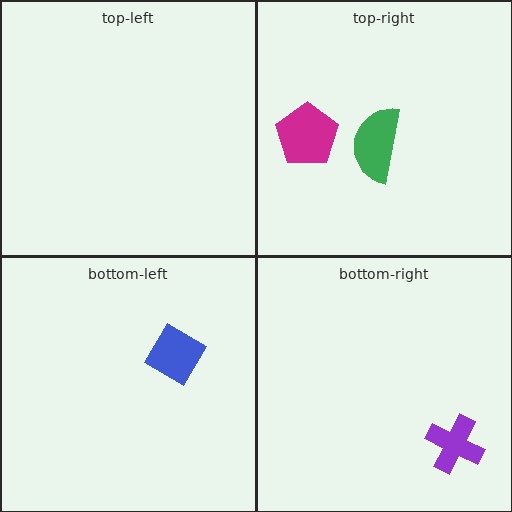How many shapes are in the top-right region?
2.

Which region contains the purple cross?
The bottom-right region.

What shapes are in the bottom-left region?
The blue diamond.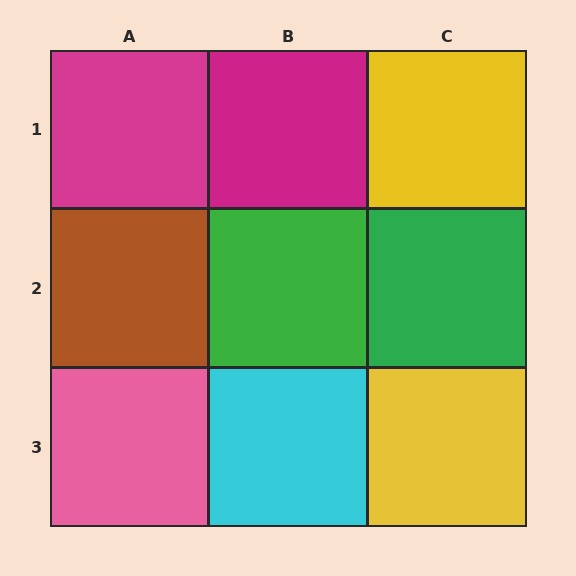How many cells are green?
2 cells are green.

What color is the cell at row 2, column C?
Green.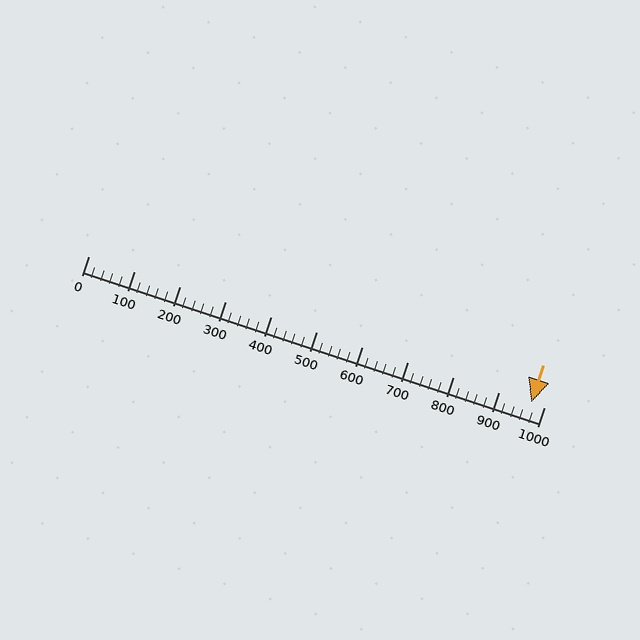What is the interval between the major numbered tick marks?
The major tick marks are spaced 100 units apart.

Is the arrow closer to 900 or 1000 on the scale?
The arrow is closer to 1000.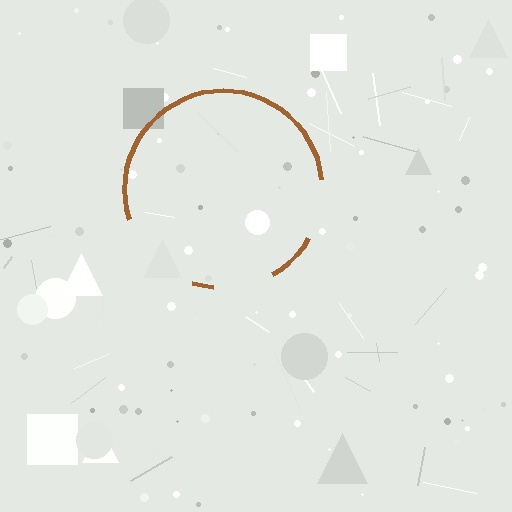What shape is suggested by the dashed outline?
The dashed outline suggests a circle.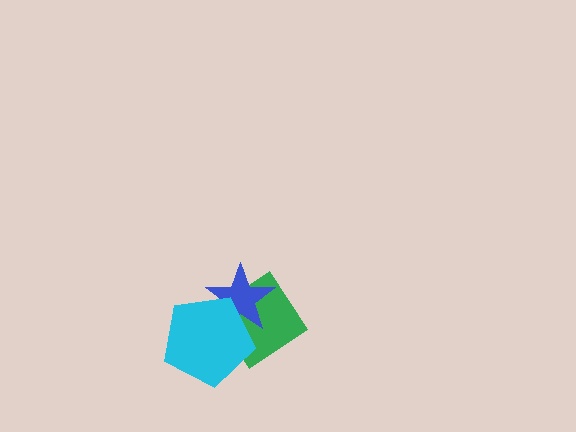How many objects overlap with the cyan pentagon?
2 objects overlap with the cyan pentagon.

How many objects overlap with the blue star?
2 objects overlap with the blue star.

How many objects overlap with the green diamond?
2 objects overlap with the green diamond.